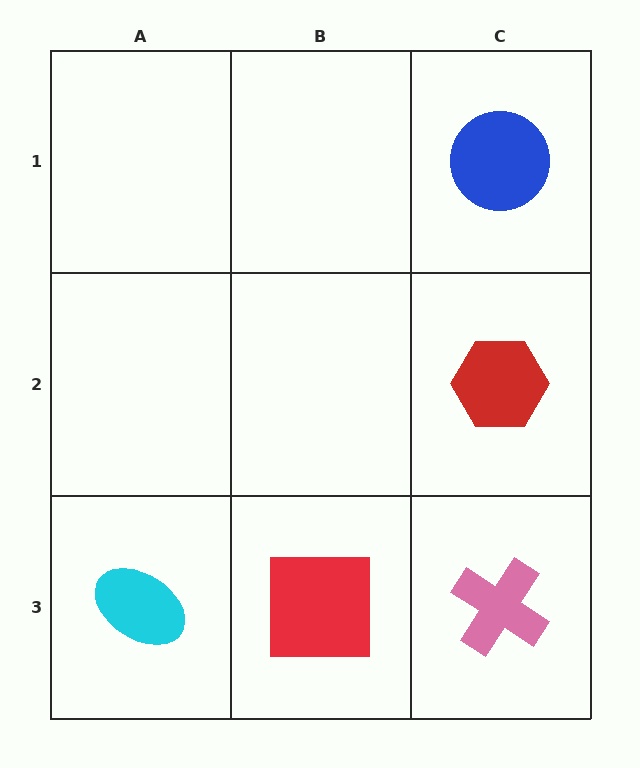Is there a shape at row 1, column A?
No, that cell is empty.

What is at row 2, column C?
A red hexagon.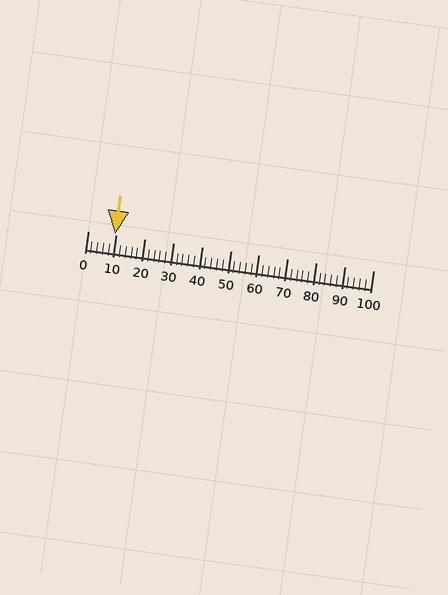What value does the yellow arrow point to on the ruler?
The yellow arrow points to approximately 10.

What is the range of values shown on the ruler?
The ruler shows values from 0 to 100.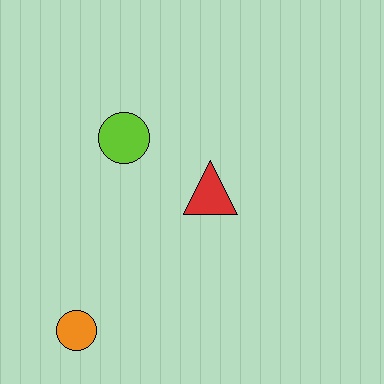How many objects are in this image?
There are 3 objects.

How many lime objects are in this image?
There is 1 lime object.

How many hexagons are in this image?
There are no hexagons.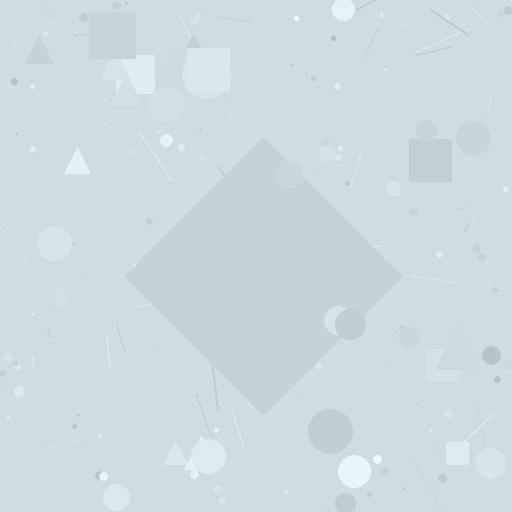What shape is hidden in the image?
A diamond is hidden in the image.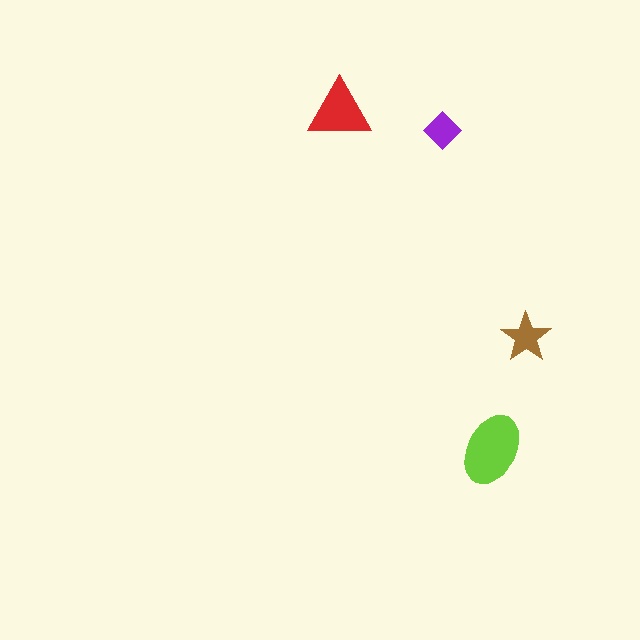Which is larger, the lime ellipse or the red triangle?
The lime ellipse.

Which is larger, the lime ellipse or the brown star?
The lime ellipse.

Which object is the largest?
The lime ellipse.